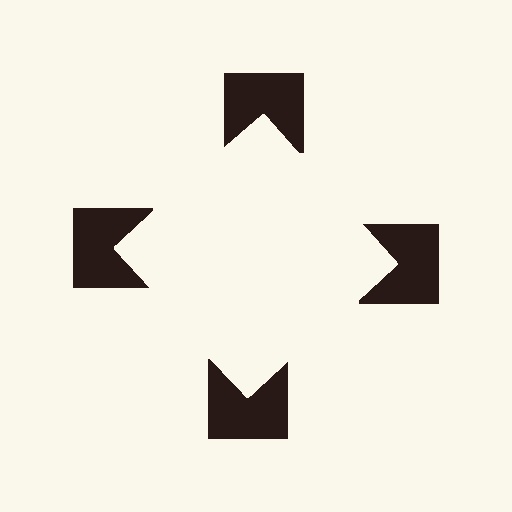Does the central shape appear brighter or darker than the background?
It typically appears slightly brighter than the background, even though no actual brightness change is drawn.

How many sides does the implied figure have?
4 sides.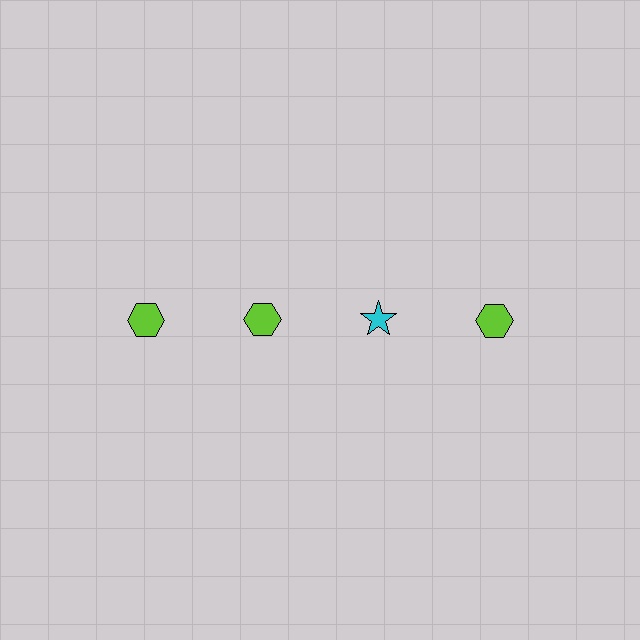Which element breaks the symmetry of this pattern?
The cyan star in the top row, center column breaks the symmetry. All other shapes are lime hexagons.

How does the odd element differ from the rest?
It differs in both color (cyan instead of lime) and shape (star instead of hexagon).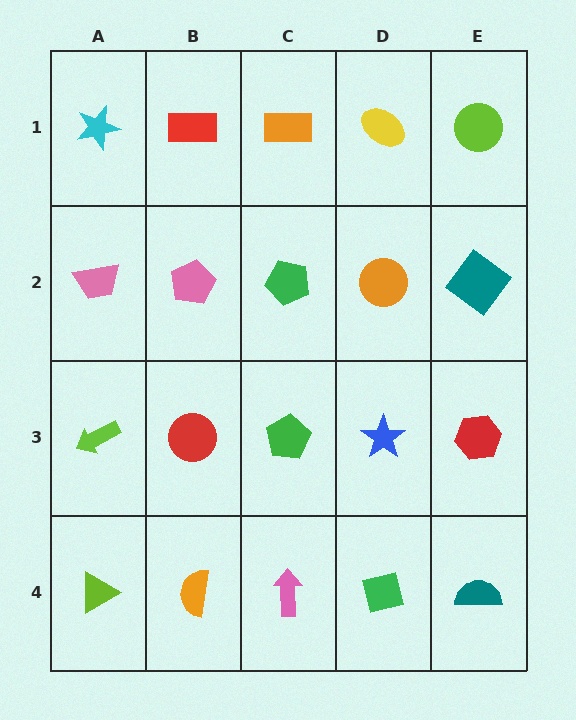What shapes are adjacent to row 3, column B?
A pink pentagon (row 2, column B), an orange semicircle (row 4, column B), a lime arrow (row 3, column A), a green pentagon (row 3, column C).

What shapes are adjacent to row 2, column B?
A red rectangle (row 1, column B), a red circle (row 3, column B), a pink trapezoid (row 2, column A), a green pentagon (row 2, column C).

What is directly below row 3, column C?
A pink arrow.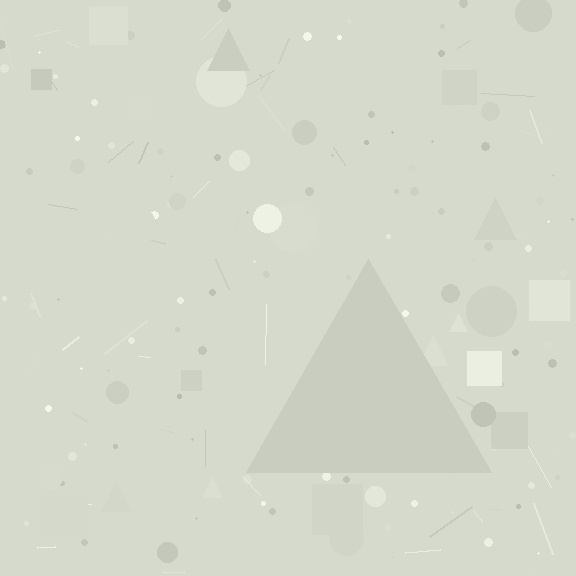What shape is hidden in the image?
A triangle is hidden in the image.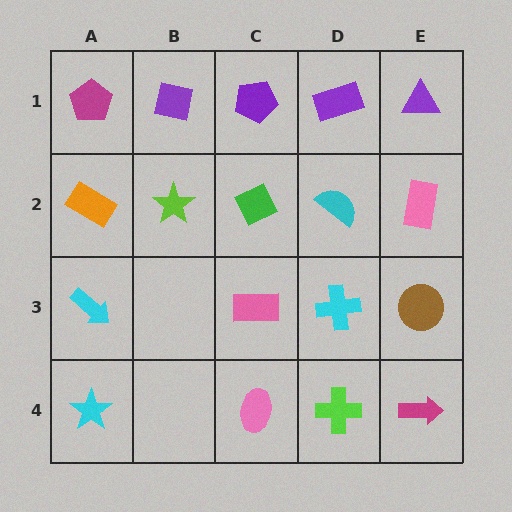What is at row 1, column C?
A purple pentagon.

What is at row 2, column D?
A cyan semicircle.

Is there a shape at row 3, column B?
No, that cell is empty.